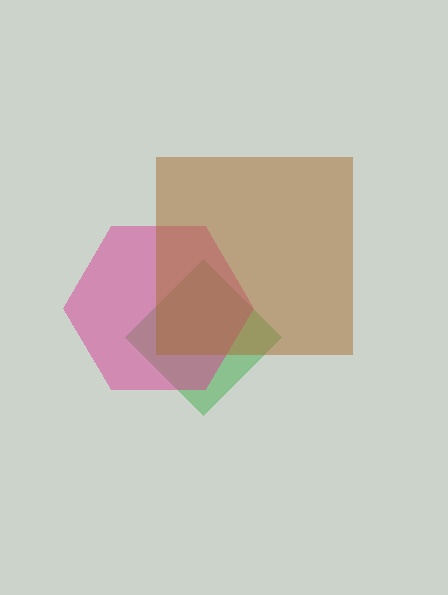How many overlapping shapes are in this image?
There are 3 overlapping shapes in the image.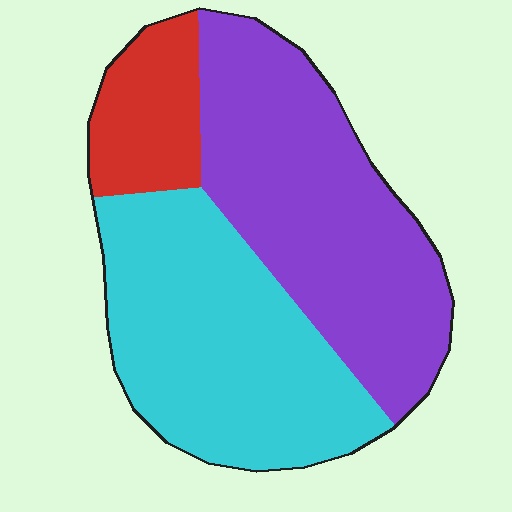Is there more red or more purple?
Purple.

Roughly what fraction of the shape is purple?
Purple covers about 45% of the shape.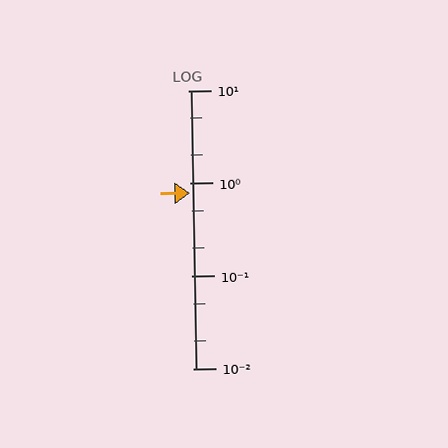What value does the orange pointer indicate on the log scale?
The pointer indicates approximately 0.78.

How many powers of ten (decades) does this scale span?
The scale spans 3 decades, from 0.01 to 10.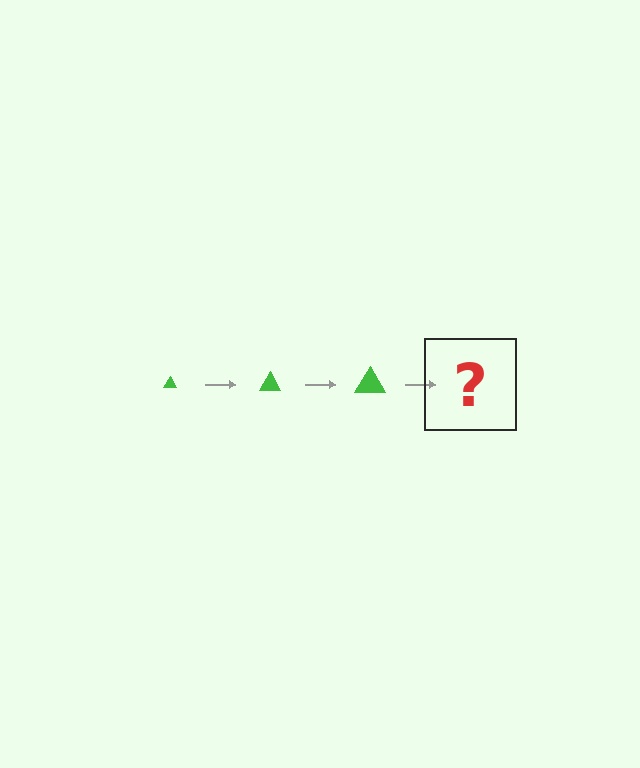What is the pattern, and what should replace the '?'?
The pattern is that the triangle gets progressively larger each step. The '?' should be a green triangle, larger than the previous one.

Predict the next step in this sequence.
The next step is a green triangle, larger than the previous one.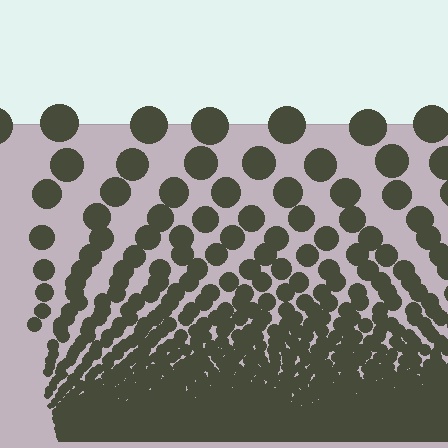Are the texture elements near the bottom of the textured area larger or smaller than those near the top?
Smaller. The gradient is inverted — elements near the bottom are smaller and denser.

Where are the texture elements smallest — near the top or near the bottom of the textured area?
Near the bottom.